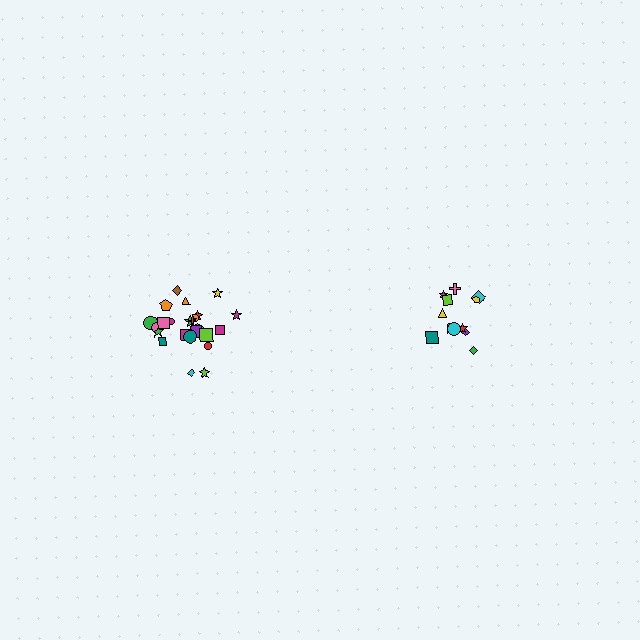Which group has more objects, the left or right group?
The left group.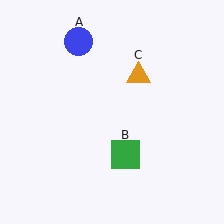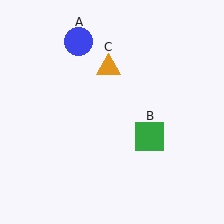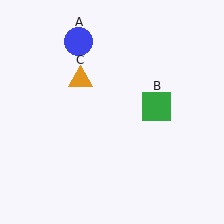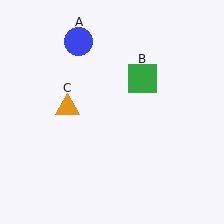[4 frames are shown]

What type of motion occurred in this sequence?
The green square (object B), orange triangle (object C) rotated counterclockwise around the center of the scene.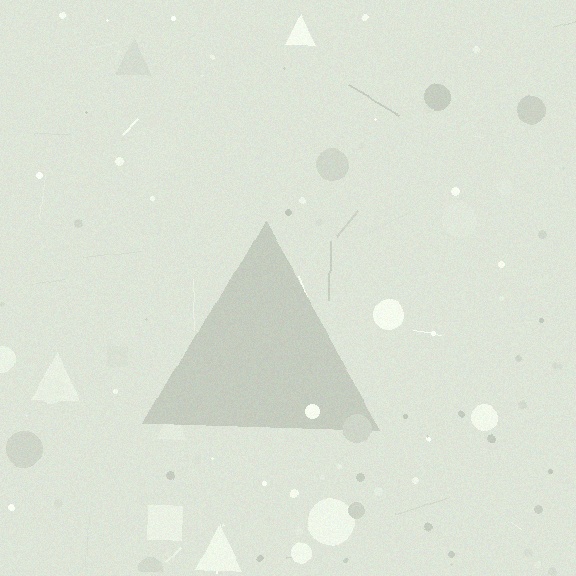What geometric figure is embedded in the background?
A triangle is embedded in the background.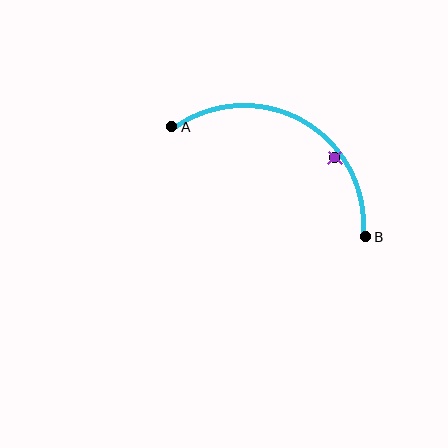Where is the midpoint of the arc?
The arc midpoint is the point on the curve farthest from the straight line joining A and B. It sits above that line.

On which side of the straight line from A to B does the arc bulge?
The arc bulges above the straight line connecting A and B.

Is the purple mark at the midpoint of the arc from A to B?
No — the purple mark does not lie on the arc at all. It sits slightly inside the curve.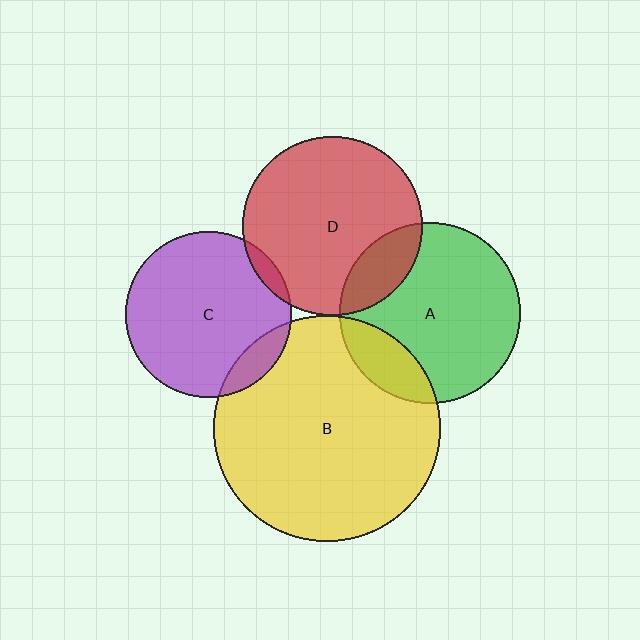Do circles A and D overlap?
Yes.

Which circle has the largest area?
Circle B (yellow).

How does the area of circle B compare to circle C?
Approximately 1.9 times.